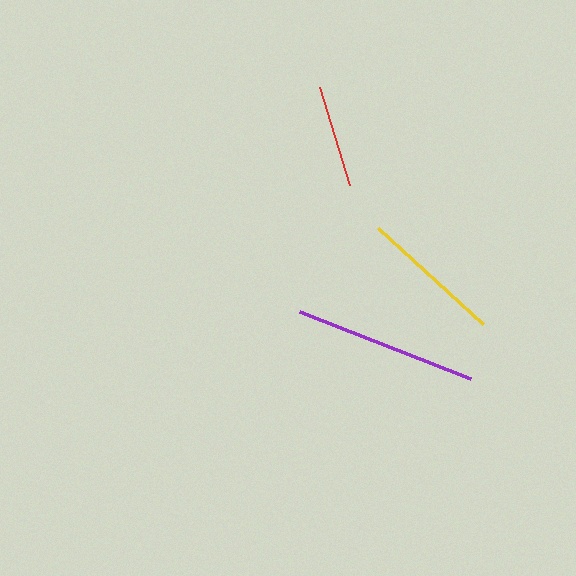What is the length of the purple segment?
The purple segment is approximately 184 pixels long.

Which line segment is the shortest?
The red line is the shortest at approximately 102 pixels.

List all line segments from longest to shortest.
From longest to shortest: purple, yellow, red.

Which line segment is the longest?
The purple line is the longest at approximately 184 pixels.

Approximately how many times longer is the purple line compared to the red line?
The purple line is approximately 1.8 times the length of the red line.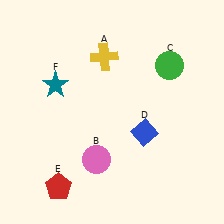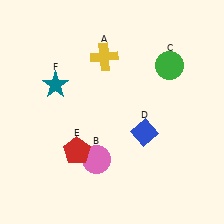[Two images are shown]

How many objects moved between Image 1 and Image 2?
1 object moved between the two images.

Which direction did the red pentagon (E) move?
The red pentagon (E) moved up.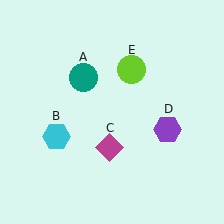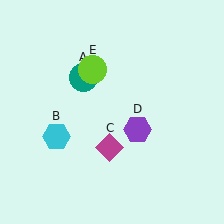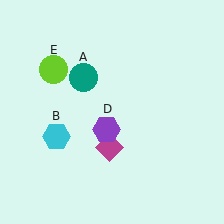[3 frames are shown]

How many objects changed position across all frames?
2 objects changed position: purple hexagon (object D), lime circle (object E).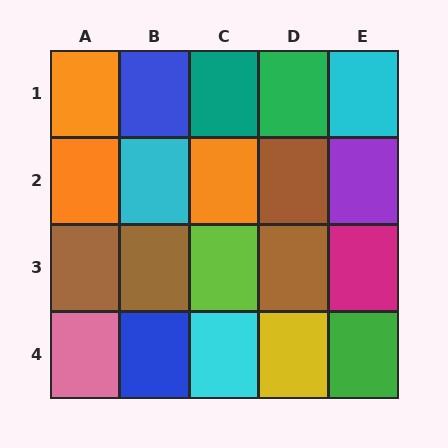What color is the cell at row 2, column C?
Orange.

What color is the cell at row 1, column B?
Blue.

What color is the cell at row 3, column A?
Brown.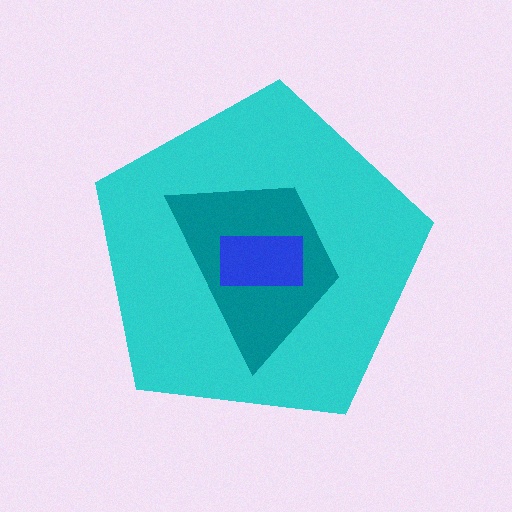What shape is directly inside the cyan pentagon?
The teal trapezoid.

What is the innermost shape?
The blue rectangle.